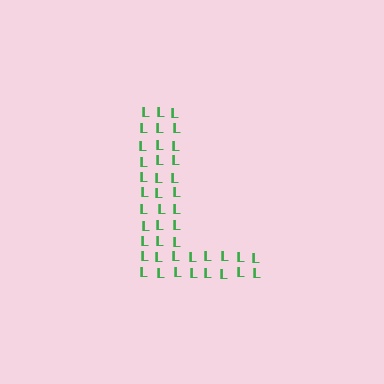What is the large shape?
The large shape is the letter L.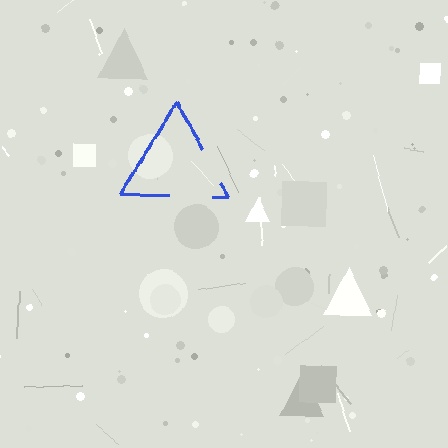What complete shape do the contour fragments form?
The contour fragments form a triangle.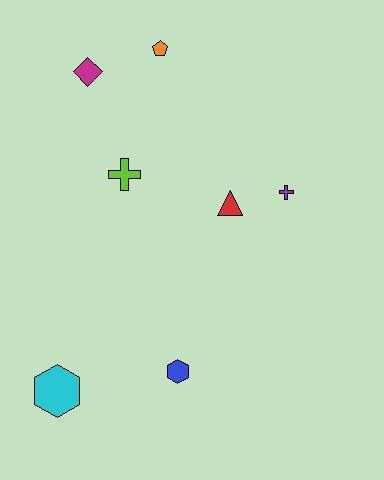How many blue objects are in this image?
There is 1 blue object.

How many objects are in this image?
There are 7 objects.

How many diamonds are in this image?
There is 1 diamond.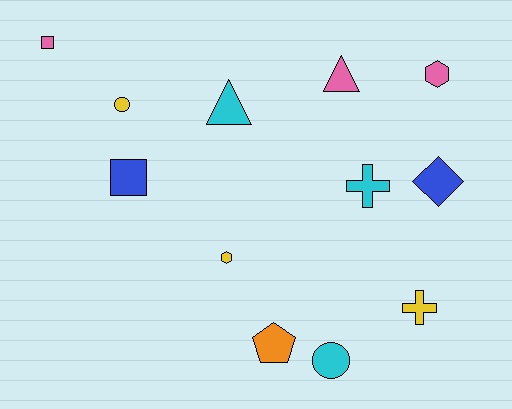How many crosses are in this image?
There are 2 crosses.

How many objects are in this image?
There are 12 objects.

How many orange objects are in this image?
There is 1 orange object.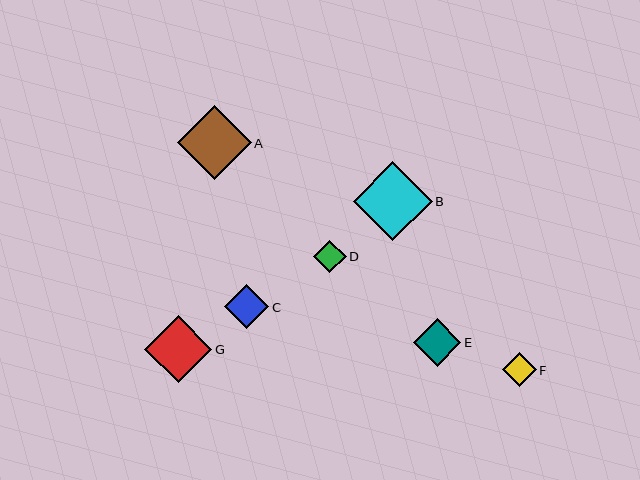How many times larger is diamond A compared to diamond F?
Diamond A is approximately 2.2 times the size of diamond F.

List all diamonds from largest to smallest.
From largest to smallest: B, A, G, E, C, F, D.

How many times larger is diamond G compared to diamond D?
Diamond G is approximately 2.0 times the size of diamond D.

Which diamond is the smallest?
Diamond D is the smallest with a size of approximately 33 pixels.